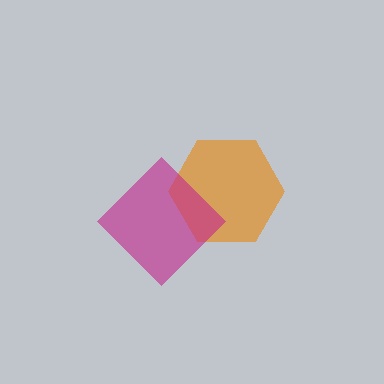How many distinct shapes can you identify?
There are 2 distinct shapes: an orange hexagon, a magenta diamond.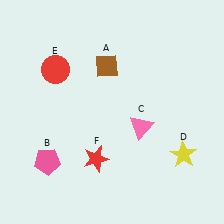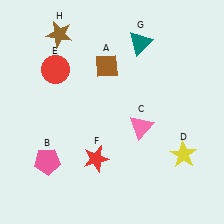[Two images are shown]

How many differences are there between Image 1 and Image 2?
There are 2 differences between the two images.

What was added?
A teal triangle (G), a brown star (H) were added in Image 2.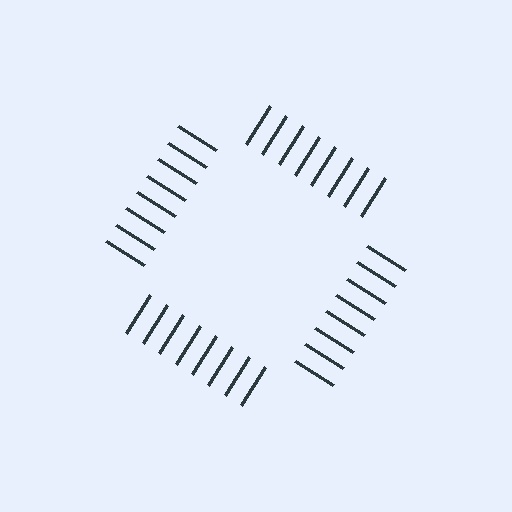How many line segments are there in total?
32 — 8 along each of the 4 edges.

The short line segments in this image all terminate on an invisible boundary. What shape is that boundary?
An illusory square — the line segments terminate on its edges but no continuous stroke is drawn.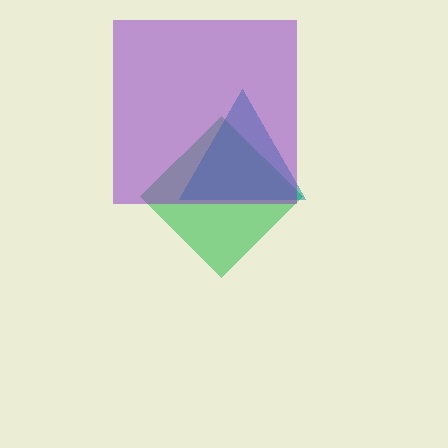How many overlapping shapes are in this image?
There are 3 overlapping shapes in the image.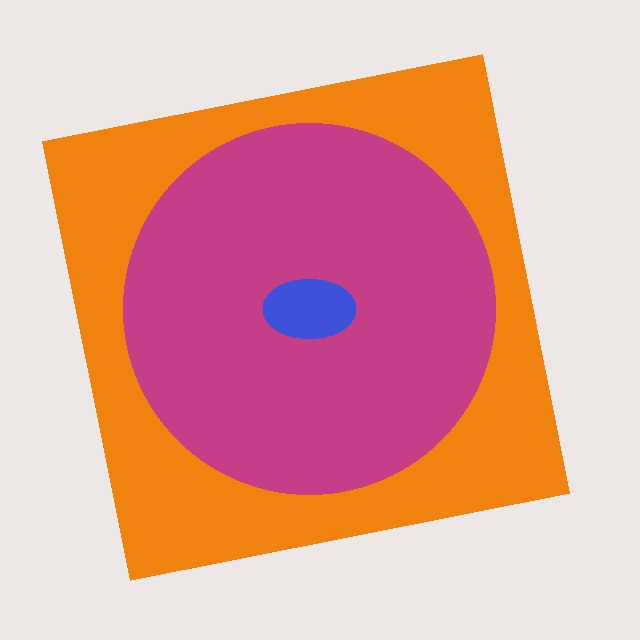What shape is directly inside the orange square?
The magenta circle.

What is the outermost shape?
The orange square.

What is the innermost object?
The blue ellipse.